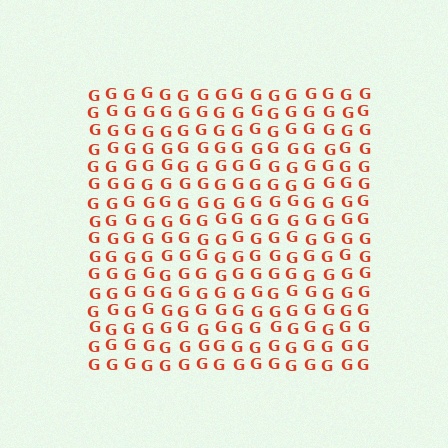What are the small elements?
The small elements are letter G's.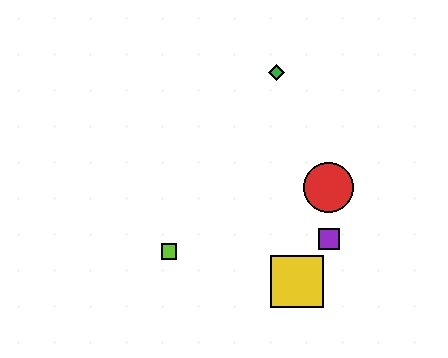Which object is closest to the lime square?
The yellow square is closest to the lime square.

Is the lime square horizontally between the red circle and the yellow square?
No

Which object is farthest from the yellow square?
The green diamond is farthest from the yellow square.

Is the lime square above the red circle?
No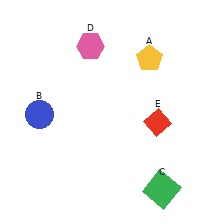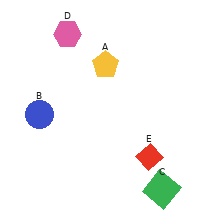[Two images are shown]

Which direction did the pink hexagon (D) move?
The pink hexagon (D) moved left.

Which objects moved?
The objects that moved are: the yellow pentagon (A), the pink hexagon (D), the red diamond (E).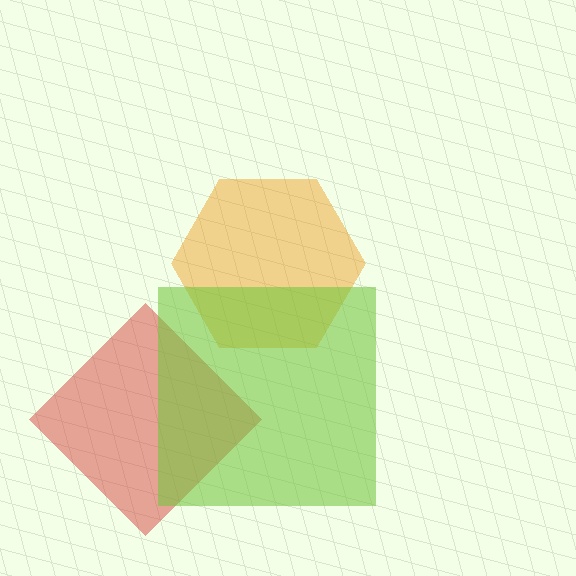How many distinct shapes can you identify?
There are 3 distinct shapes: an orange hexagon, a red diamond, a lime square.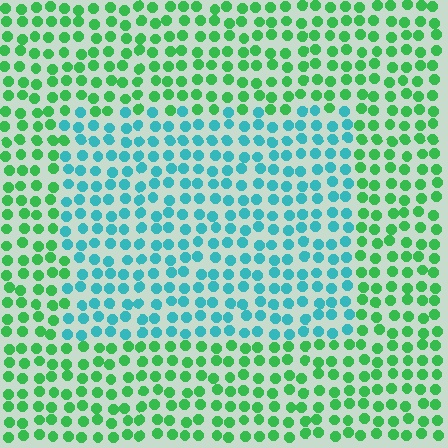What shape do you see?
I see a rectangle.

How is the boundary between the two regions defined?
The boundary is defined purely by a slight shift in hue (about 51 degrees). Spacing, size, and orientation are identical on both sides.